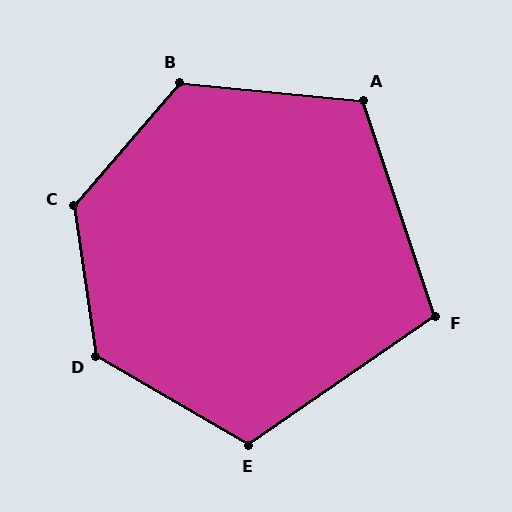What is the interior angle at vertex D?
Approximately 128 degrees (obtuse).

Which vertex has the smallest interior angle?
F, at approximately 106 degrees.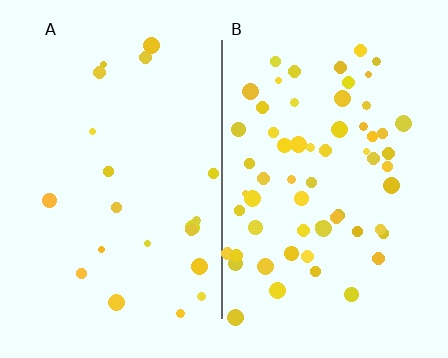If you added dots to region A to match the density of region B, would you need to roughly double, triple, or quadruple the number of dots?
Approximately triple.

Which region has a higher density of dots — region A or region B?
B (the right).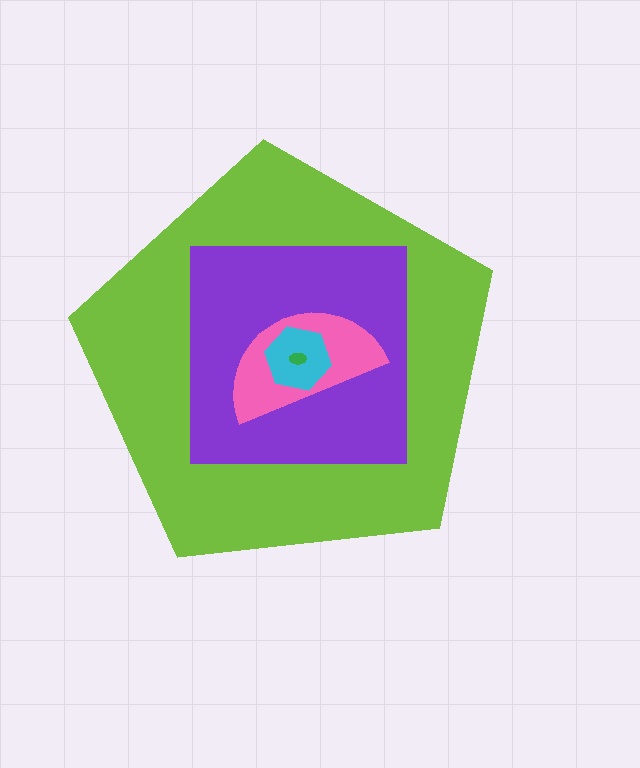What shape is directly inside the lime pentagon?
The purple square.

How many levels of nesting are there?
5.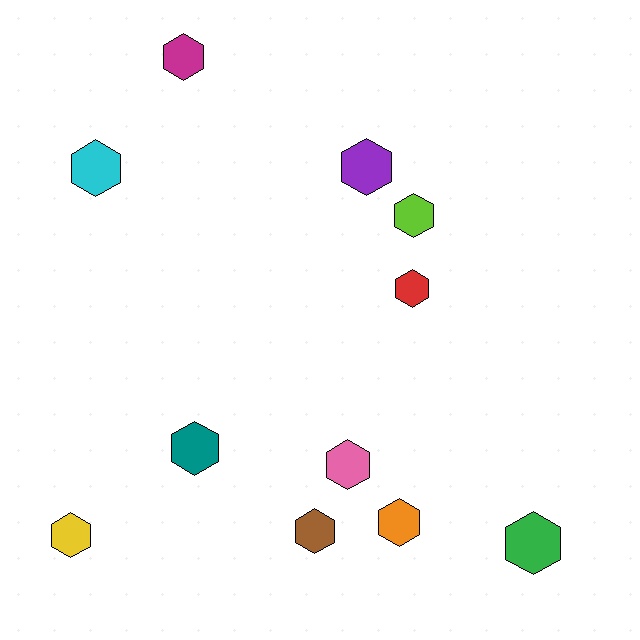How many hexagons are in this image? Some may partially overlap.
There are 11 hexagons.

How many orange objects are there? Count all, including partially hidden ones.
There is 1 orange object.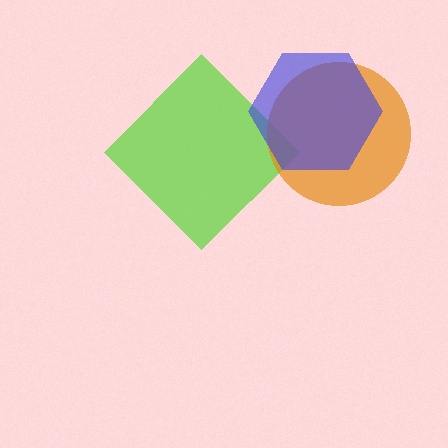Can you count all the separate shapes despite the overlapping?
Yes, there are 3 separate shapes.